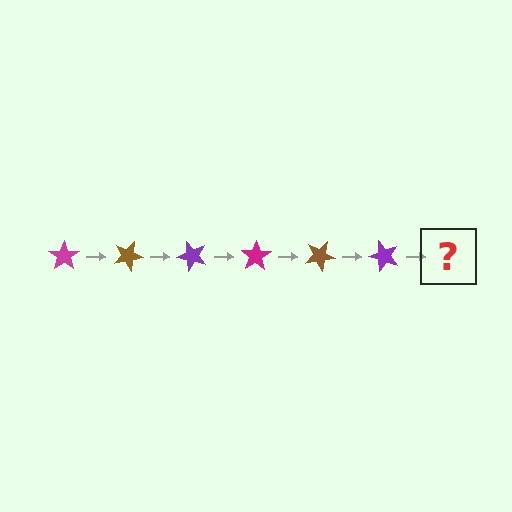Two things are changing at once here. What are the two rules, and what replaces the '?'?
The two rules are that it rotates 25 degrees each step and the color cycles through magenta, brown, and purple. The '?' should be a magenta star, rotated 150 degrees from the start.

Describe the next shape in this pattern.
It should be a magenta star, rotated 150 degrees from the start.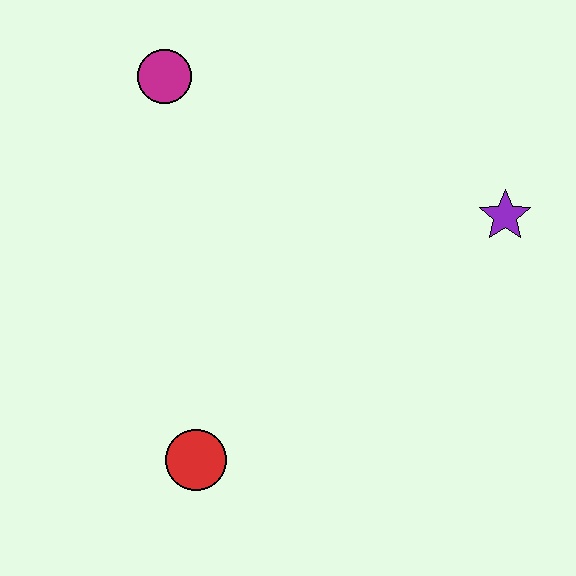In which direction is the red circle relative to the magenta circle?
The red circle is below the magenta circle.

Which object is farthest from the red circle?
The purple star is farthest from the red circle.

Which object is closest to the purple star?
The magenta circle is closest to the purple star.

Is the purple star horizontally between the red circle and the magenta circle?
No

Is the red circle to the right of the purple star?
No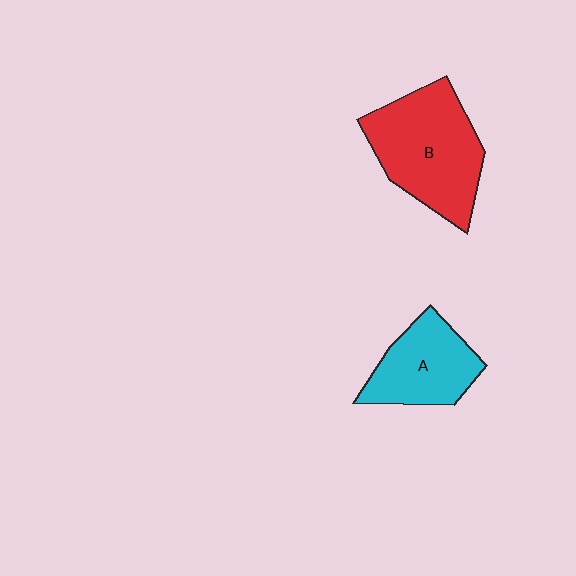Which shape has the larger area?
Shape B (red).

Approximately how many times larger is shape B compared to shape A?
Approximately 1.5 times.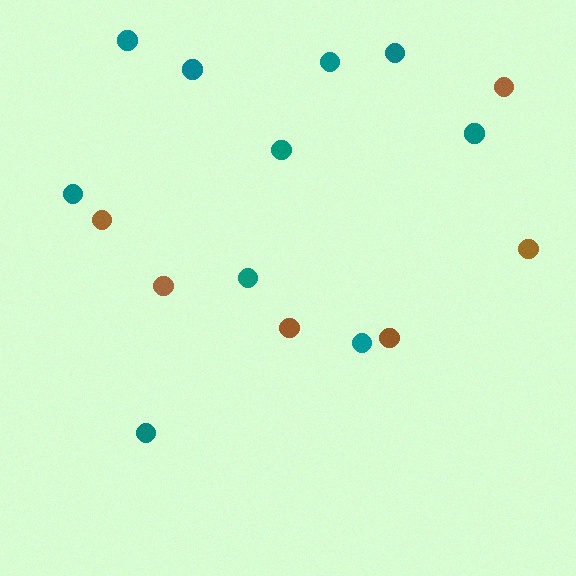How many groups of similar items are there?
There are 2 groups: one group of brown circles (6) and one group of teal circles (10).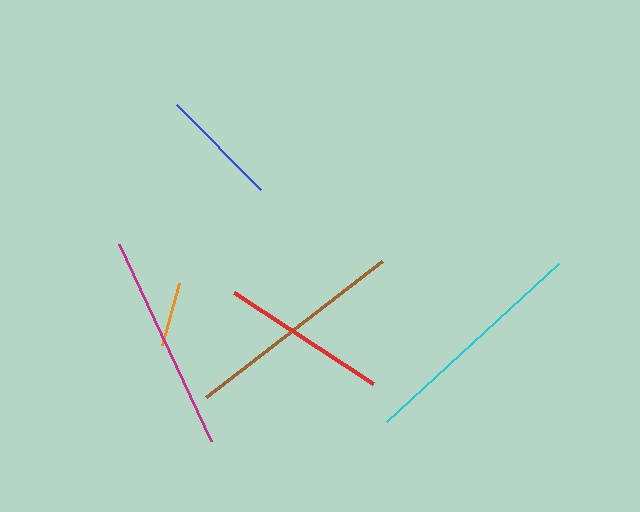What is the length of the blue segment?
The blue segment is approximately 120 pixels long.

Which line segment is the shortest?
The orange line is the shortest at approximately 64 pixels.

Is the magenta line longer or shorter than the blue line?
The magenta line is longer than the blue line.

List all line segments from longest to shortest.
From longest to shortest: cyan, brown, magenta, red, blue, orange.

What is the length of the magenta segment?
The magenta segment is approximately 217 pixels long.